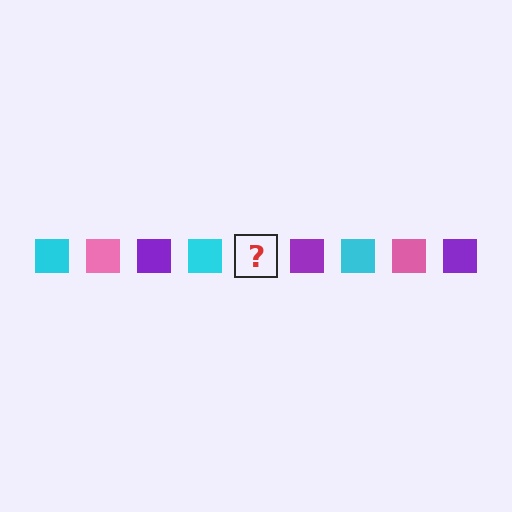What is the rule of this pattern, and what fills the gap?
The rule is that the pattern cycles through cyan, pink, purple squares. The gap should be filled with a pink square.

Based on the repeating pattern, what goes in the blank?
The blank should be a pink square.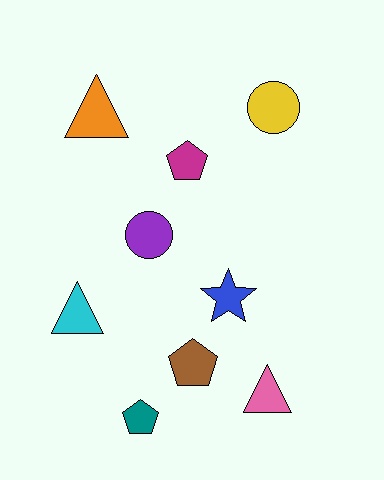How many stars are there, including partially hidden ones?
There is 1 star.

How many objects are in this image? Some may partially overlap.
There are 9 objects.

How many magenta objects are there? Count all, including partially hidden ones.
There is 1 magenta object.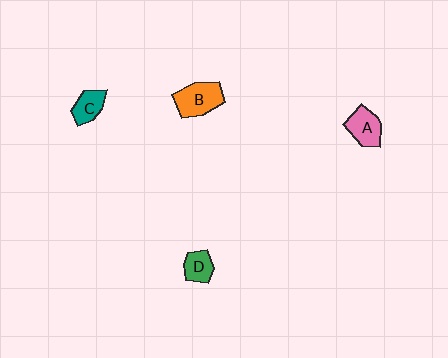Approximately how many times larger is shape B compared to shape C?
Approximately 1.6 times.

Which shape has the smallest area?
Shape D (green).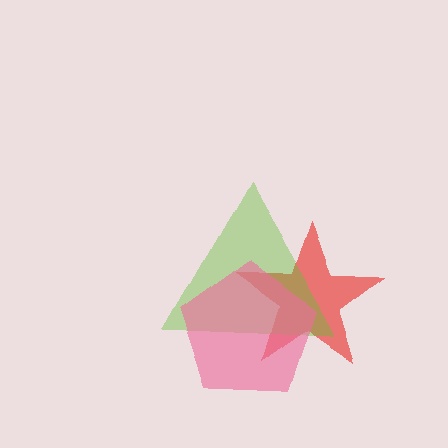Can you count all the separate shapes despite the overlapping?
Yes, there are 3 separate shapes.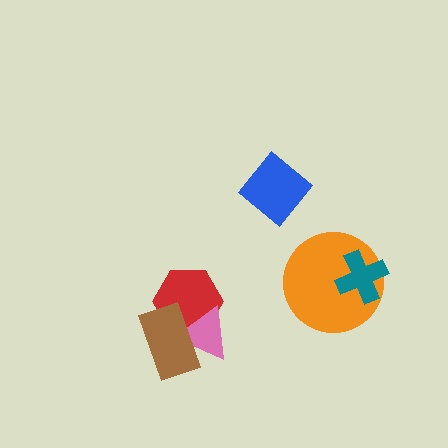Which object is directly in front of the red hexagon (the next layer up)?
The pink triangle is directly in front of the red hexagon.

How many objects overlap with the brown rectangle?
2 objects overlap with the brown rectangle.